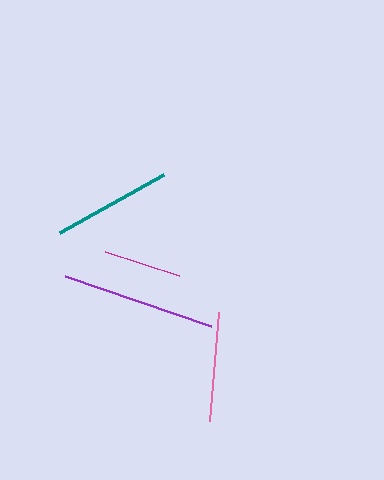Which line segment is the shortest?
The magenta line is the shortest at approximately 77 pixels.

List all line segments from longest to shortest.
From longest to shortest: purple, teal, pink, magenta.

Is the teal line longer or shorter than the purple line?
The purple line is longer than the teal line.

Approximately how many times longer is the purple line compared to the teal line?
The purple line is approximately 1.3 times the length of the teal line.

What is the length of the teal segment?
The teal segment is approximately 119 pixels long.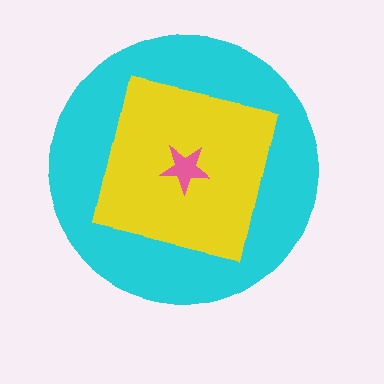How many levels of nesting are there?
3.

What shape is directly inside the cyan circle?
The yellow square.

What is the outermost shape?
The cyan circle.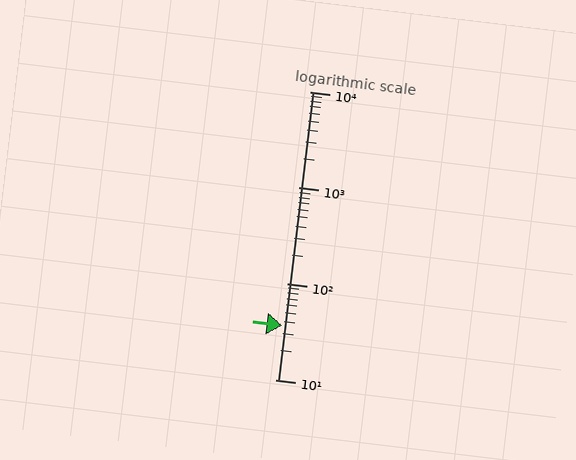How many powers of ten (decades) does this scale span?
The scale spans 3 decades, from 10 to 10000.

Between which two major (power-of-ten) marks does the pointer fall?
The pointer is between 10 and 100.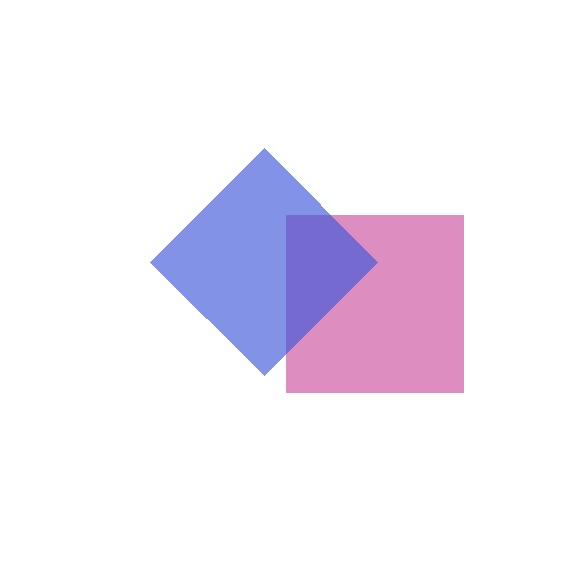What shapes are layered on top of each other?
The layered shapes are: a magenta square, a blue diamond.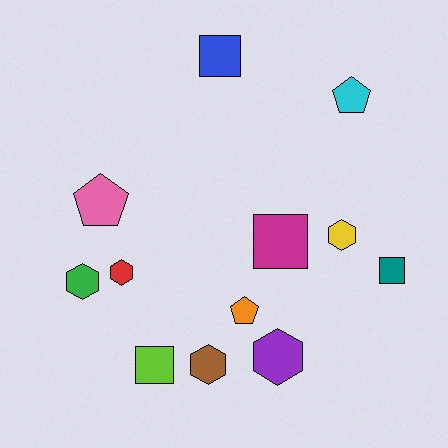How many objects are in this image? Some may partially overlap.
There are 12 objects.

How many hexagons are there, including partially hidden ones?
There are 5 hexagons.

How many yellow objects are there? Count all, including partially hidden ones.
There is 1 yellow object.